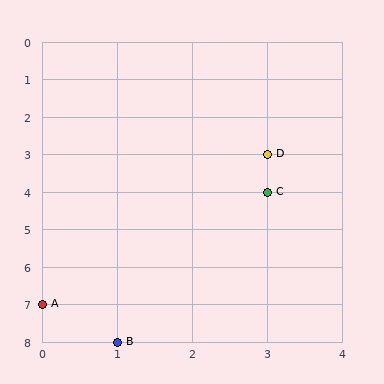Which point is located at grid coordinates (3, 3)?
Point D is at (3, 3).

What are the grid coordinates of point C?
Point C is at grid coordinates (3, 4).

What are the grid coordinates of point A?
Point A is at grid coordinates (0, 7).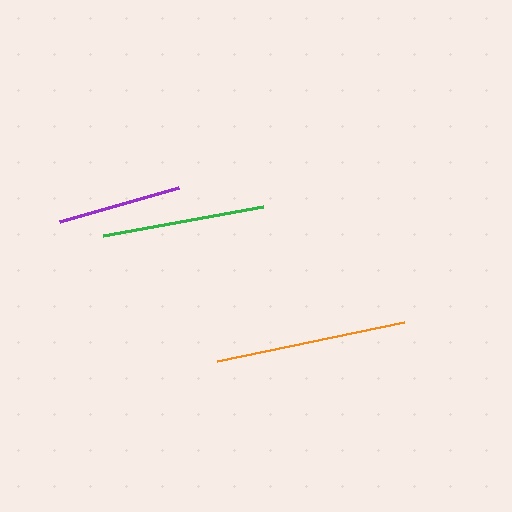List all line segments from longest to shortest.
From longest to shortest: orange, green, purple.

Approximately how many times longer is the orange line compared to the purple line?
The orange line is approximately 1.5 times the length of the purple line.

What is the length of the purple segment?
The purple segment is approximately 124 pixels long.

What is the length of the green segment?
The green segment is approximately 163 pixels long.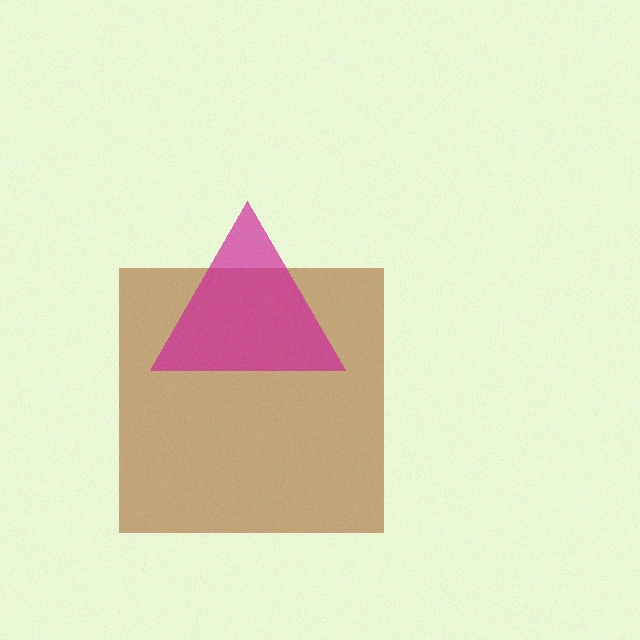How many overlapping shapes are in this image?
There are 2 overlapping shapes in the image.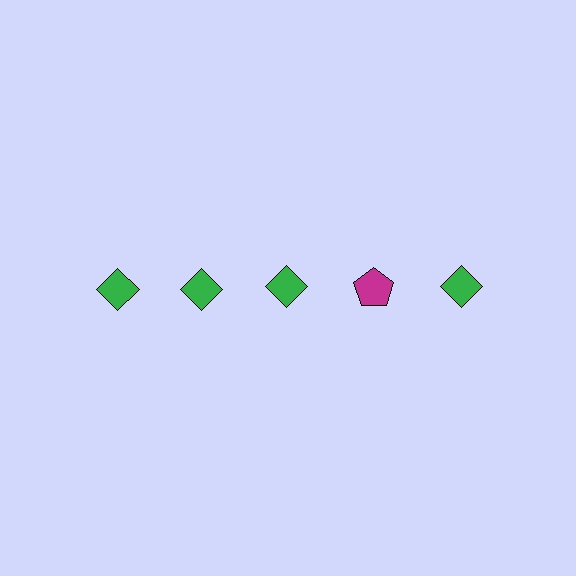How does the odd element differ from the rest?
It differs in both color (magenta instead of green) and shape (pentagon instead of diamond).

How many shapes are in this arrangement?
There are 5 shapes arranged in a grid pattern.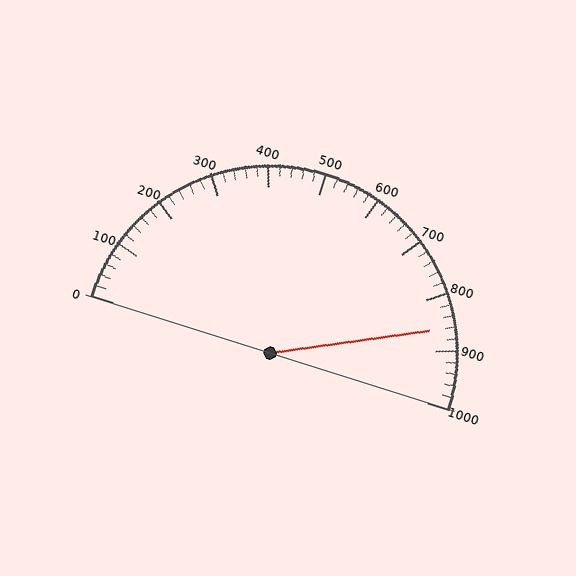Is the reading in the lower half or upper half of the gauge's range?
The reading is in the upper half of the range (0 to 1000).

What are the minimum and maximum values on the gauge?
The gauge ranges from 0 to 1000.